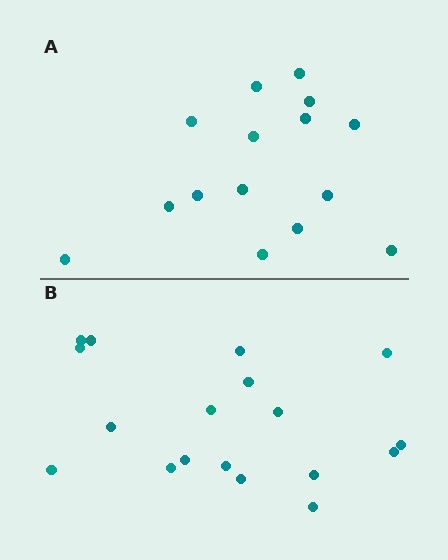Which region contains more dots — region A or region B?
Region B (the bottom region) has more dots.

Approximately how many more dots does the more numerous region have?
Region B has just a few more — roughly 2 or 3 more dots than region A.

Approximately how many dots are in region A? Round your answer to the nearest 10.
About 20 dots. (The exact count is 15, which rounds to 20.)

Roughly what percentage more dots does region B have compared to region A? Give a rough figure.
About 20% more.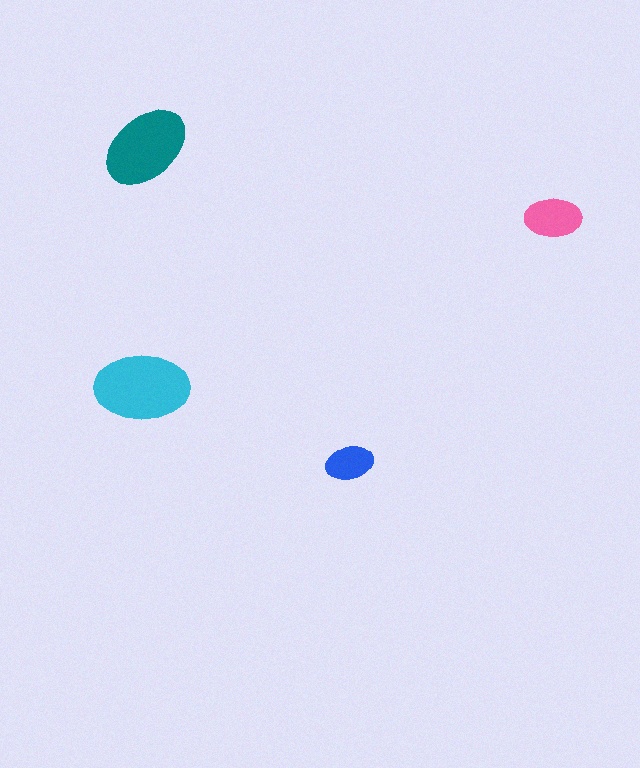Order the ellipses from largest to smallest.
the cyan one, the teal one, the pink one, the blue one.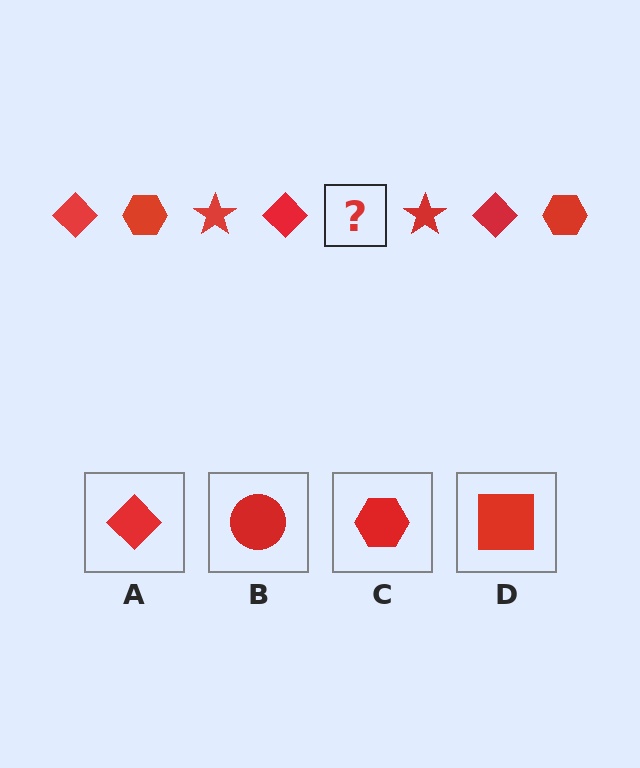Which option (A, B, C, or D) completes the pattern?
C.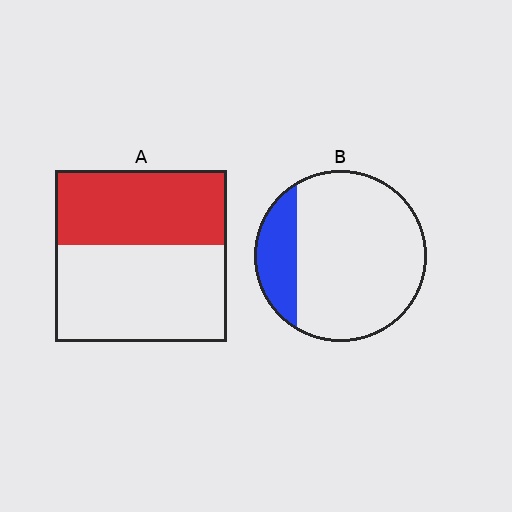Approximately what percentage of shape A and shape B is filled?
A is approximately 45% and B is approximately 20%.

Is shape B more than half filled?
No.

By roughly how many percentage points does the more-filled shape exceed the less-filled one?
By roughly 25 percentage points (A over B).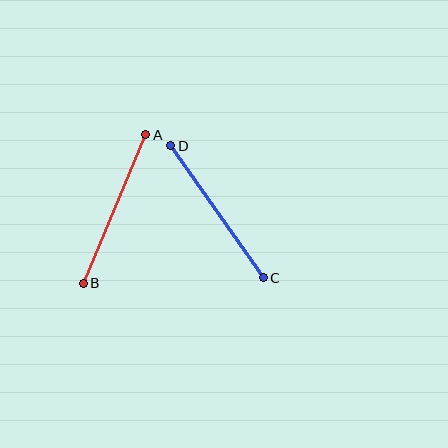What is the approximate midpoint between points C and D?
The midpoint is at approximately (217, 212) pixels.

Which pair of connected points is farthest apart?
Points A and B are farthest apart.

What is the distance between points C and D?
The distance is approximately 161 pixels.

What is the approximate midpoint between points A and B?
The midpoint is at approximately (115, 209) pixels.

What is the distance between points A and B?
The distance is approximately 161 pixels.